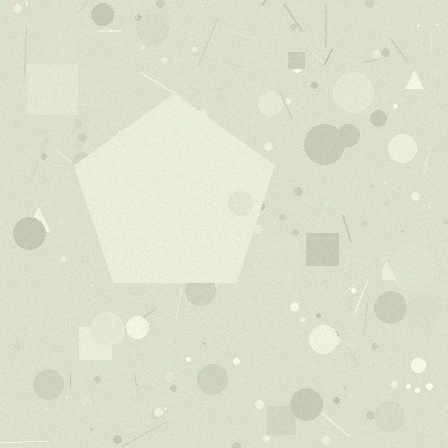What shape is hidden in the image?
A pentagon is hidden in the image.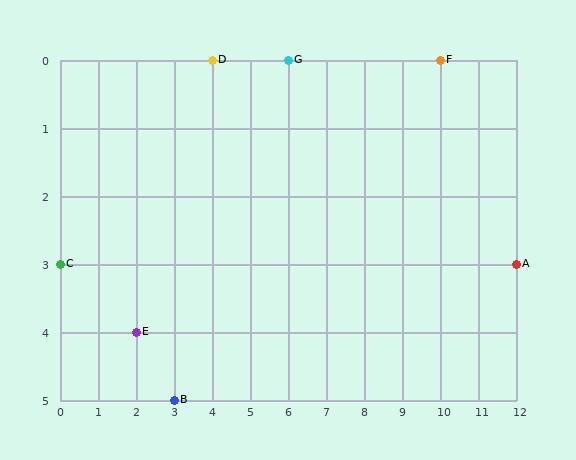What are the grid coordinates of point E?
Point E is at grid coordinates (2, 4).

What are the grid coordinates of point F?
Point F is at grid coordinates (10, 0).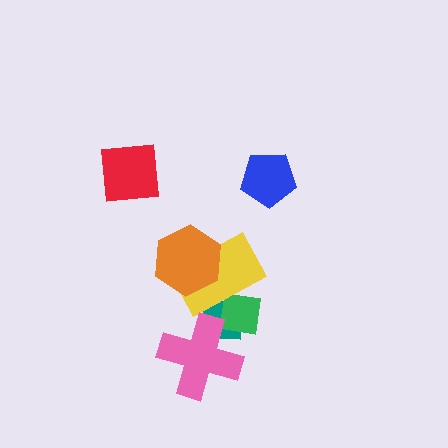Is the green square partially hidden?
Yes, it is partially covered by another shape.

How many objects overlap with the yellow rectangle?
3 objects overlap with the yellow rectangle.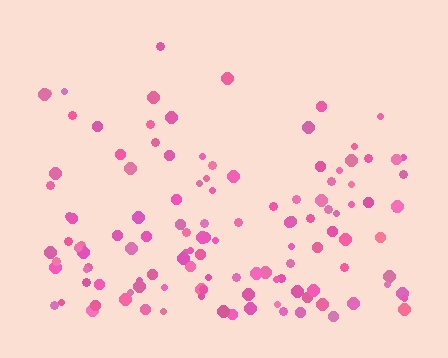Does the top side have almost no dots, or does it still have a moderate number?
Still a moderate number, just noticeably fewer than the bottom.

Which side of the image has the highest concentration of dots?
The bottom.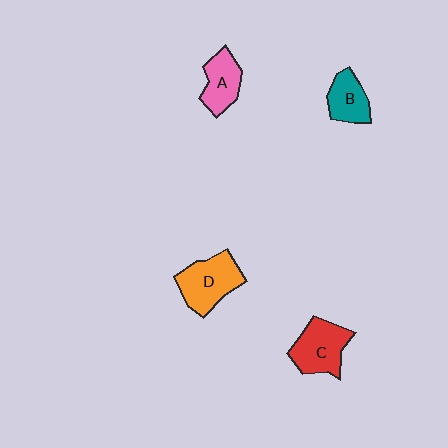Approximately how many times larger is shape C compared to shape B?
Approximately 1.4 times.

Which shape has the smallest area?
Shape B (teal).